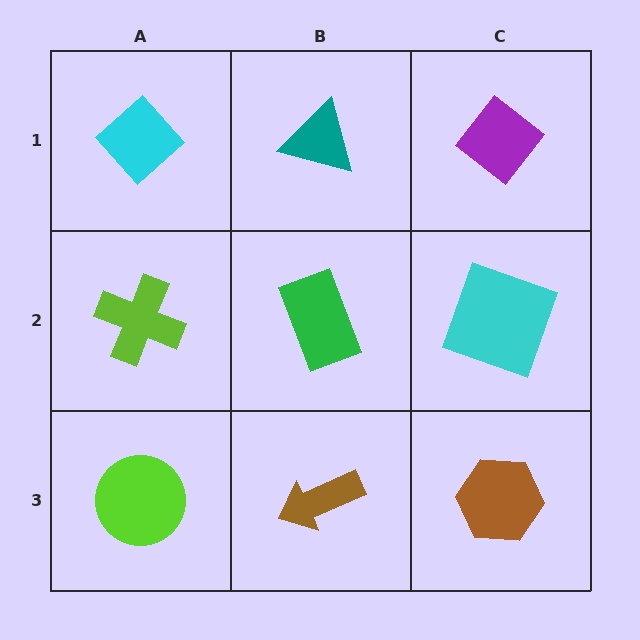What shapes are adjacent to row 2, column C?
A purple diamond (row 1, column C), a brown hexagon (row 3, column C), a green rectangle (row 2, column B).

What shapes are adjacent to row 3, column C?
A cyan square (row 2, column C), a brown arrow (row 3, column B).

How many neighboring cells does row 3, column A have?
2.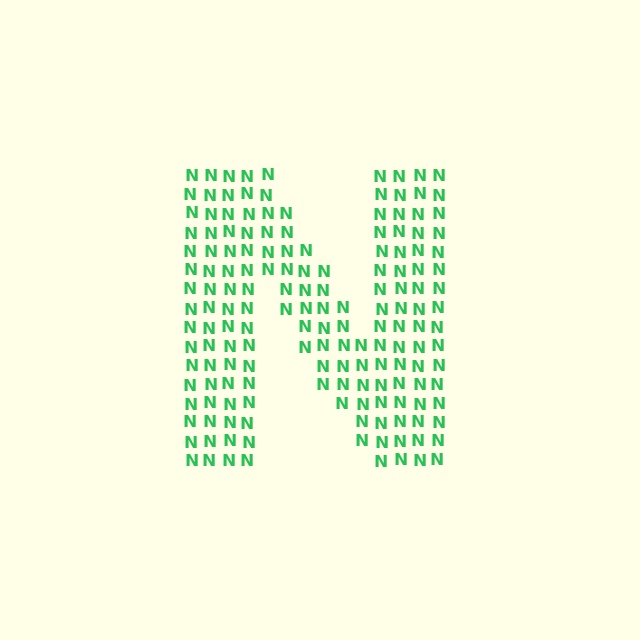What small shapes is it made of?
It is made of small letter N's.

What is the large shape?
The large shape is the letter N.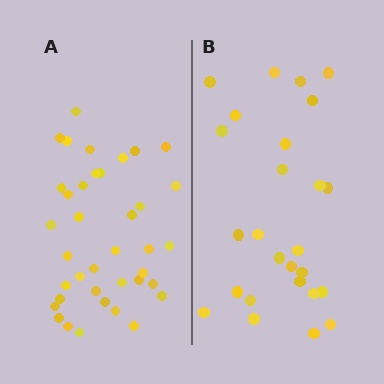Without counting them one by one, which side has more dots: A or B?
Region A (the left region) has more dots.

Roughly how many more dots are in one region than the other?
Region A has roughly 12 or so more dots than region B.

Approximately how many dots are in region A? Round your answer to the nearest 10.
About 40 dots. (The exact count is 38, which rounds to 40.)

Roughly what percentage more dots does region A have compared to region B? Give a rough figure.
About 45% more.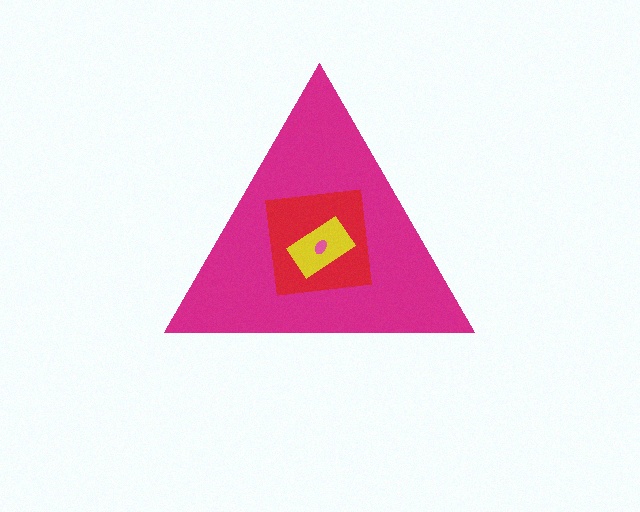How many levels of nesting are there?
4.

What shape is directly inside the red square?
The yellow rectangle.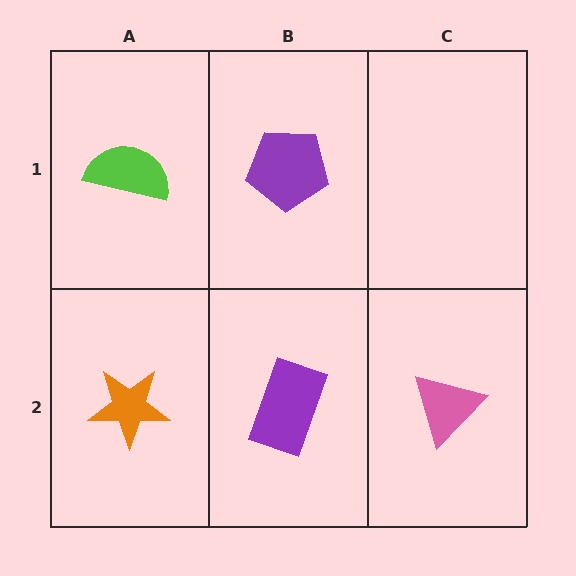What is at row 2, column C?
A pink triangle.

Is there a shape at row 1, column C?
No, that cell is empty.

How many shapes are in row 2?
3 shapes.